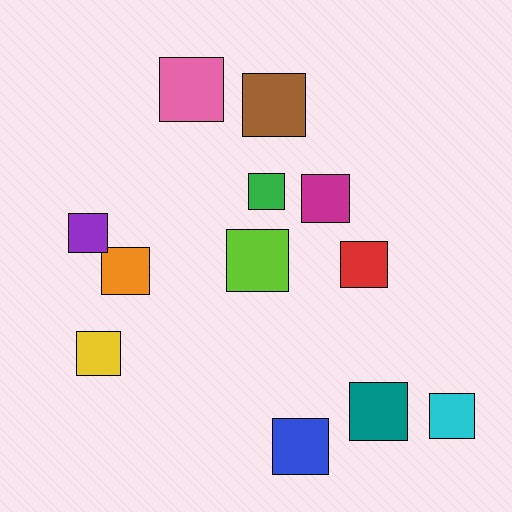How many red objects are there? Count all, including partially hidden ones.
There is 1 red object.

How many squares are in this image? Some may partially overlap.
There are 12 squares.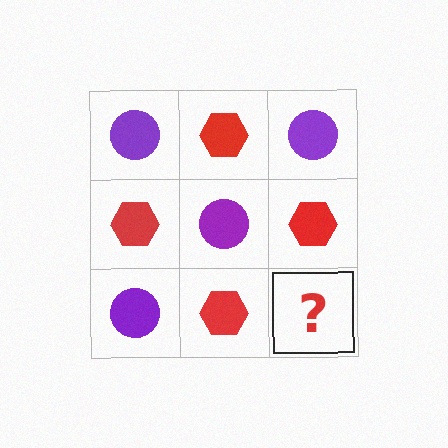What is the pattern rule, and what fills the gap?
The rule is that it alternates purple circle and red hexagon in a checkerboard pattern. The gap should be filled with a purple circle.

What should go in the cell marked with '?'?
The missing cell should contain a purple circle.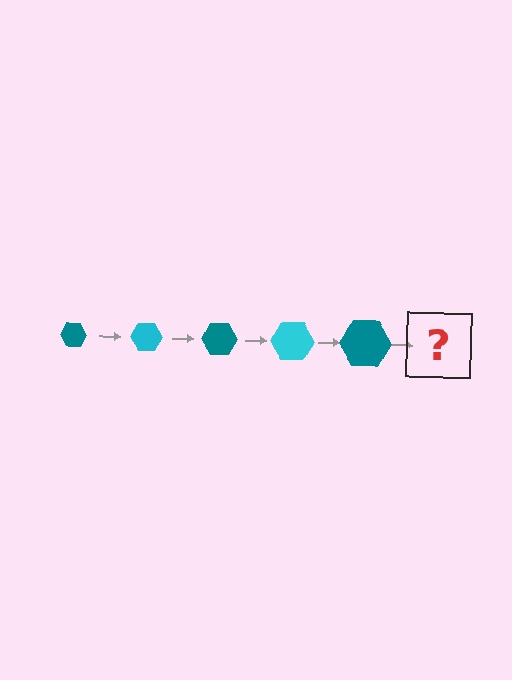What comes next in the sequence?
The next element should be a cyan hexagon, larger than the previous one.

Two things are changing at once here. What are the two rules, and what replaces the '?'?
The two rules are that the hexagon grows larger each step and the color cycles through teal and cyan. The '?' should be a cyan hexagon, larger than the previous one.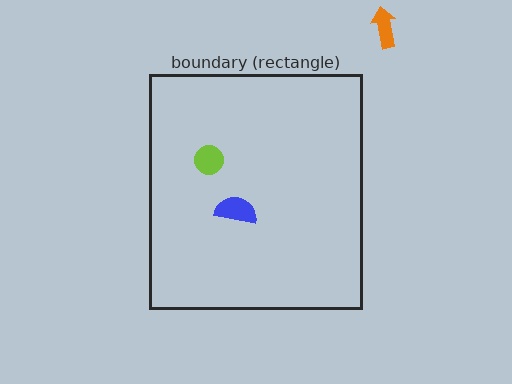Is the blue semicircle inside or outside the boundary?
Inside.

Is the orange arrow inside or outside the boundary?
Outside.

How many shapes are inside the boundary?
2 inside, 1 outside.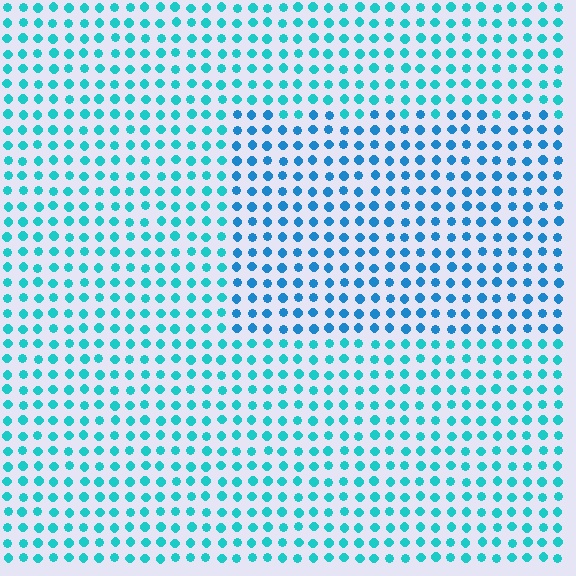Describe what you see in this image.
The image is filled with small cyan elements in a uniform arrangement. A rectangle-shaped region is visible where the elements are tinted to a slightly different hue, forming a subtle color boundary.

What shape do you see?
I see a rectangle.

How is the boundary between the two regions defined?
The boundary is defined purely by a slight shift in hue (about 25 degrees). Spacing, size, and orientation are identical on both sides.